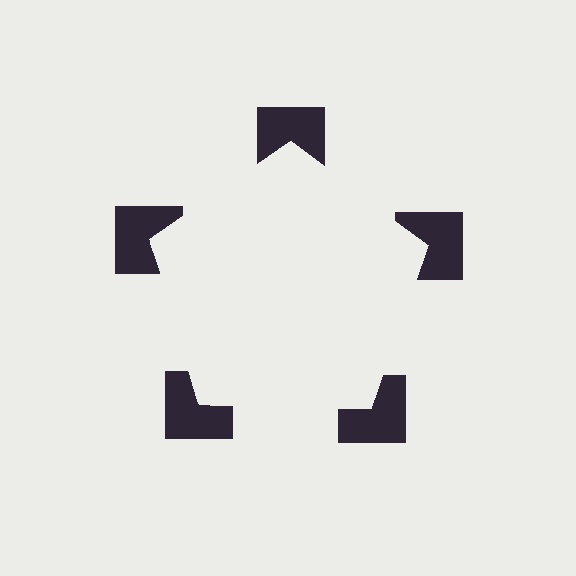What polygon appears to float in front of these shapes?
An illusory pentagon — its edges are inferred from the aligned wedge cuts in the notched squares, not physically drawn.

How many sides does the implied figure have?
5 sides.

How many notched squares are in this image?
There are 5 — one at each vertex of the illusory pentagon.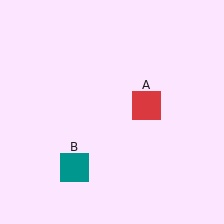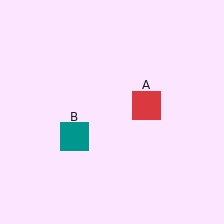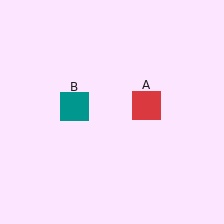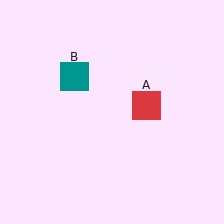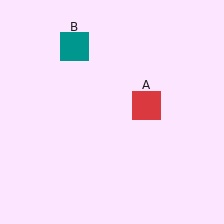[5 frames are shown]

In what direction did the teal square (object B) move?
The teal square (object B) moved up.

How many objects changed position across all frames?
1 object changed position: teal square (object B).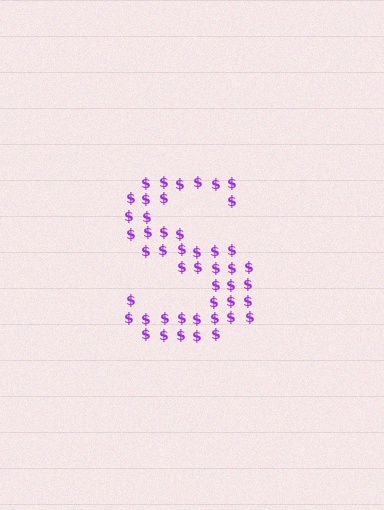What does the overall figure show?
The overall figure shows the letter S.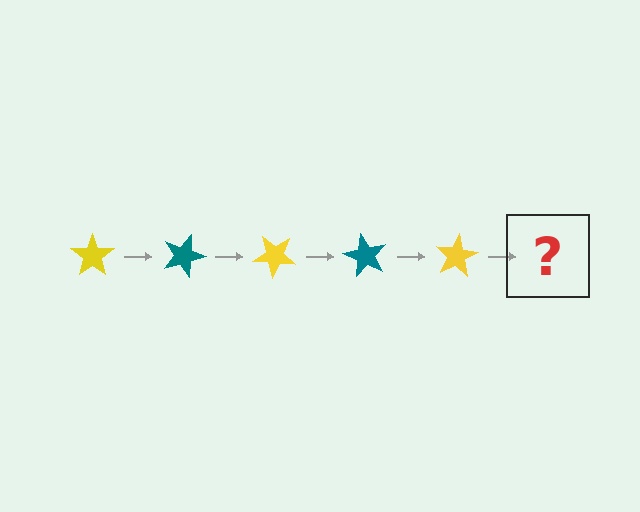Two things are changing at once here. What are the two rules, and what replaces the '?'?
The two rules are that it rotates 20 degrees each step and the color cycles through yellow and teal. The '?' should be a teal star, rotated 100 degrees from the start.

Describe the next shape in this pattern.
It should be a teal star, rotated 100 degrees from the start.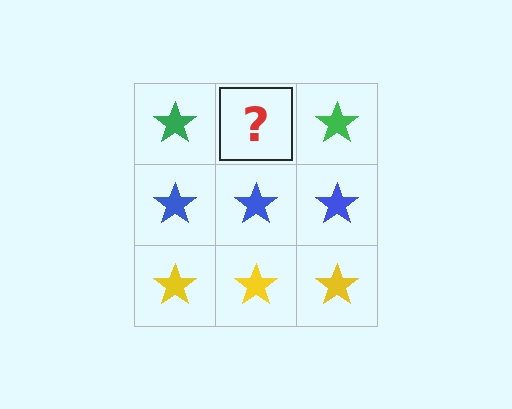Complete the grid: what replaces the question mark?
The question mark should be replaced with a green star.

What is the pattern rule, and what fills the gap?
The rule is that each row has a consistent color. The gap should be filled with a green star.